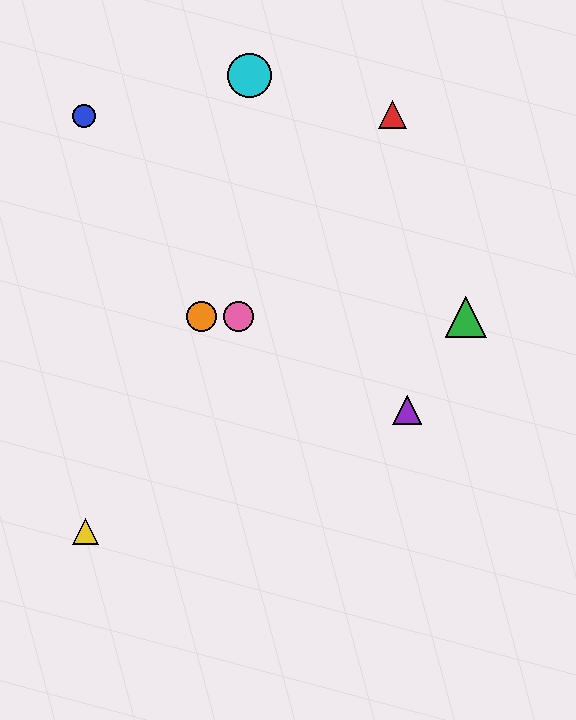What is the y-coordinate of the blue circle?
The blue circle is at y≈116.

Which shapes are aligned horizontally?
The green triangle, the orange circle, the pink circle are aligned horizontally.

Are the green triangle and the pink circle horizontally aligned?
Yes, both are at y≈317.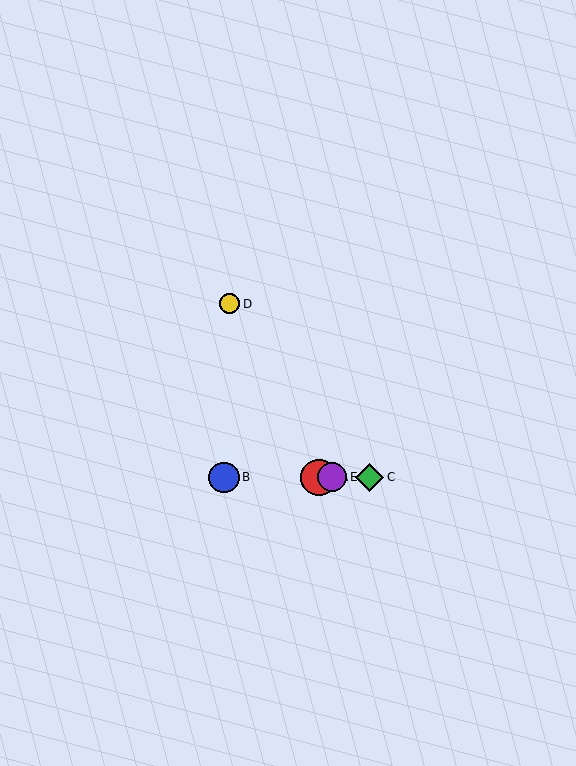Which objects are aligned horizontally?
Objects A, B, C, E are aligned horizontally.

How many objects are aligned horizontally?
4 objects (A, B, C, E) are aligned horizontally.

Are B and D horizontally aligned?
No, B is at y≈477 and D is at y≈304.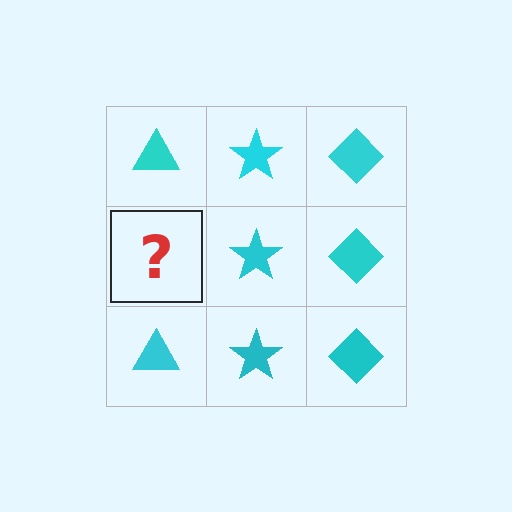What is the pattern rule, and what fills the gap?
The rule is that each column has a consistent shape. The gap should be filled with a cyan triangle.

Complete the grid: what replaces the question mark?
The question mark should be replaced with a cyan triangle.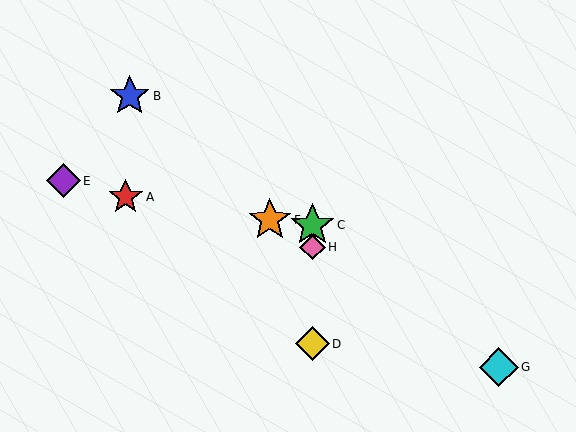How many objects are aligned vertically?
3 objects (C, D, H) are aligned vertically.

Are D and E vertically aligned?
No, D is at x≈312 and E is at x≈63.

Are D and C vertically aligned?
Yes, both are at x≈312.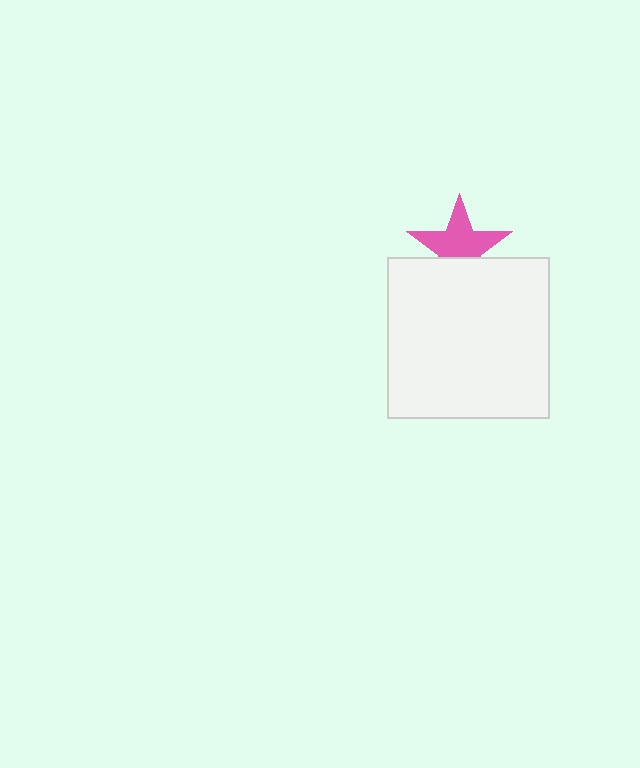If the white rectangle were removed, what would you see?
You would see the complete pink star.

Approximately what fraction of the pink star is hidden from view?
Roughly 34% of the pink star is hidden behind the white rectangle.